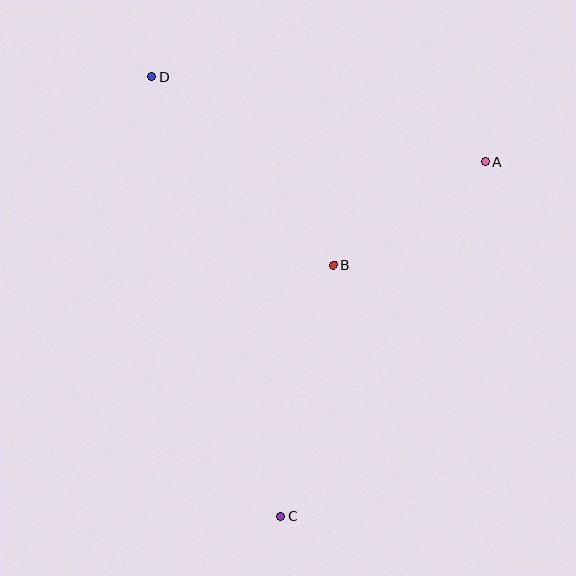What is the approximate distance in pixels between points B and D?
The distance between B and D is approximately 261 pixels.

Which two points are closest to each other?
Points A and B are closest to each other.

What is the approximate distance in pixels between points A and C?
The distance between A and C is approximately 409 pixels.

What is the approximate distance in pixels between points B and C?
The distance between B and C is approximately 256 pixels.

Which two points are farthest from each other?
Points C and D are farthest from each other.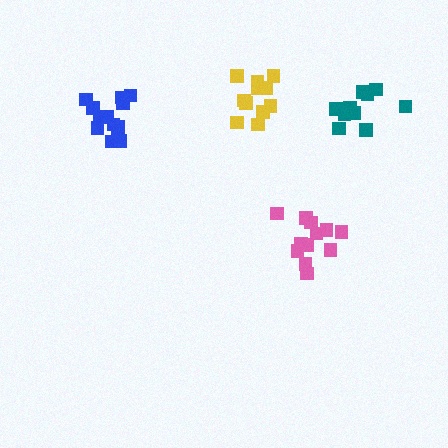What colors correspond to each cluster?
The clusters are colored: pink, blue, yellow, teal.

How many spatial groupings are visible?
There are 4 spatial groupings.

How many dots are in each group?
Group 1: 12 dots, Group 2: 13 dots, Group 3: 11 dots, Group 4: 10 dots (46 total).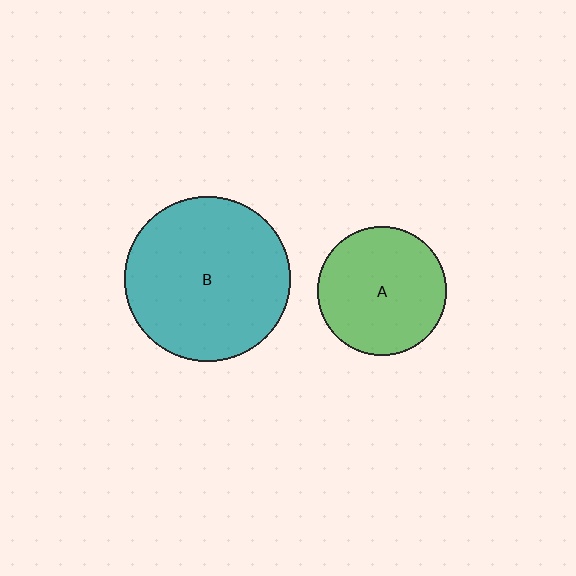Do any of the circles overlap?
No, none of the circles overlap.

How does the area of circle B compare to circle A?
Approximately 1.6 times.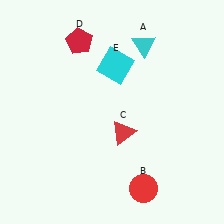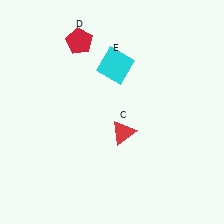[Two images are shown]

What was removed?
The red circle (B), the cyan triangle (A) were removed in Image 2.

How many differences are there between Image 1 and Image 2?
There are 2 differences between the two images.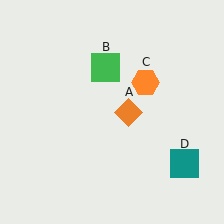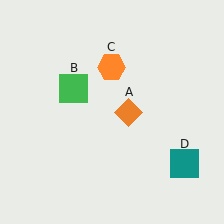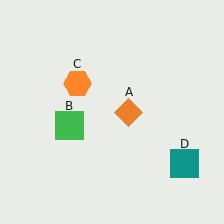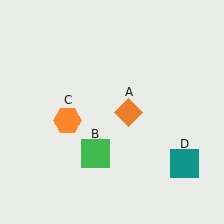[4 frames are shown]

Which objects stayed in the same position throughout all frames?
Orange diamond (object A) and teal square (object D) remained stationary.